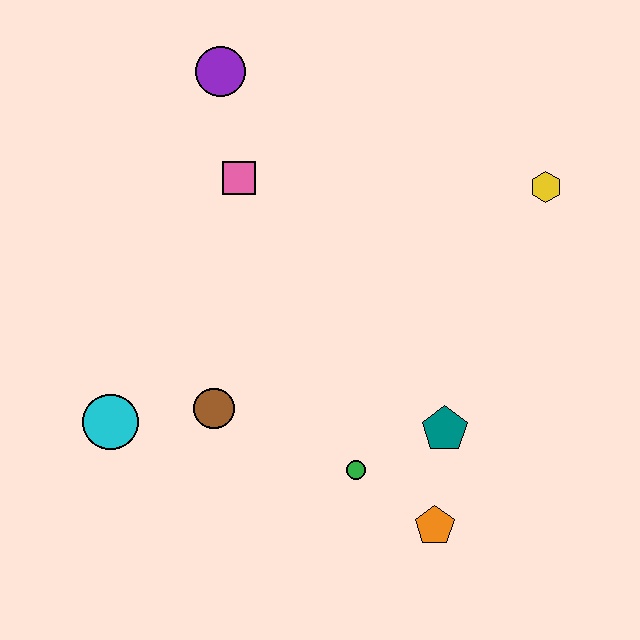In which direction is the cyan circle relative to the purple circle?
The cyan circle is below the purple circle.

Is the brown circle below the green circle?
No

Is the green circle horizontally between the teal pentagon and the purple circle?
Yes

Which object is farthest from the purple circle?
The orange pentagon is farthest from the purple circle.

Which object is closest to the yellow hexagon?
The teal pentagon is closest to the yellow hexagon.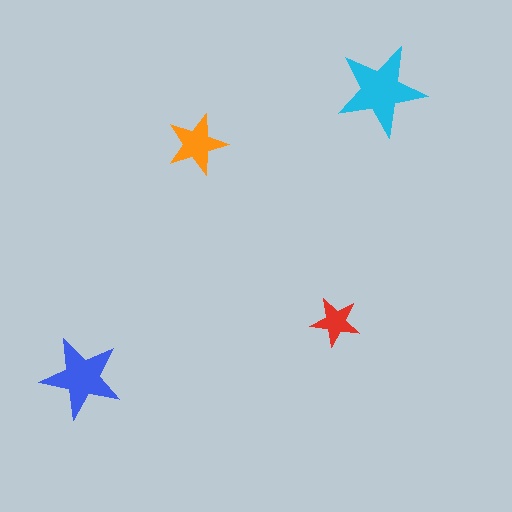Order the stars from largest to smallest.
the cyan one, the blue one, the orange one, the red one.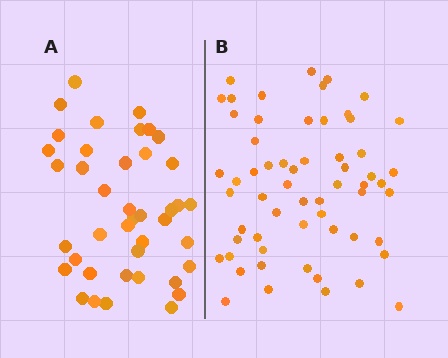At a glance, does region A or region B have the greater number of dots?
Region B (the right region) has more dots.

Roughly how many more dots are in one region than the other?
Region B has approximately 20 more dots than region A.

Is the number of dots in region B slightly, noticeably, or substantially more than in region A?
Region B has substantially more. The ratio is roughly 1.5 to 1.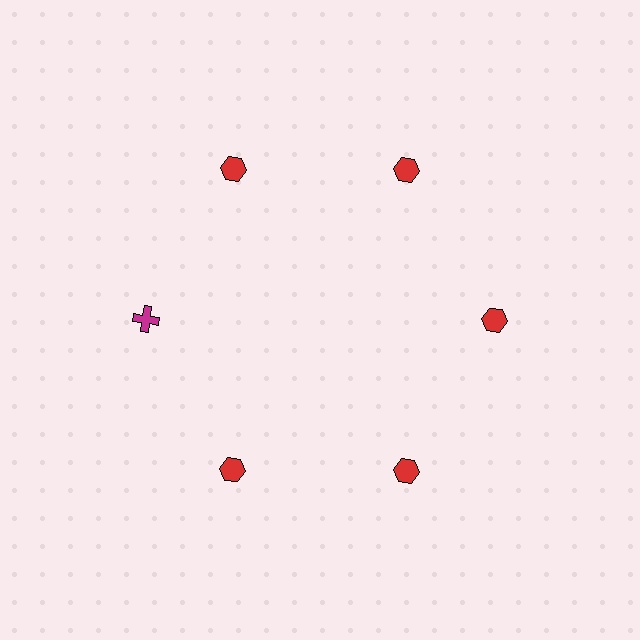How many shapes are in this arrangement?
There are 6 shapes arranged in a ring pattern.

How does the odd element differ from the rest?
It differs in both color (magenta instead of red) and shape (cross instead of hexagon).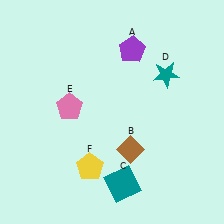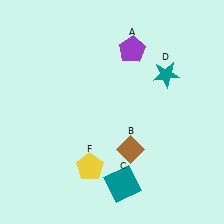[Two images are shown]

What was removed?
The pink pentagon (E) was removed in Image 2.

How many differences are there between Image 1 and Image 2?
There is 1 difference between the two images.